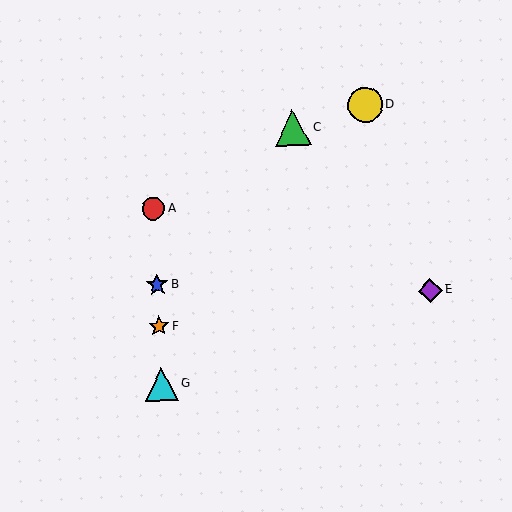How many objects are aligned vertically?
4 objects (A, B, F, G) are aligned vertically.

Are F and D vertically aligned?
No, F is at x≈159 and D is at x≈365.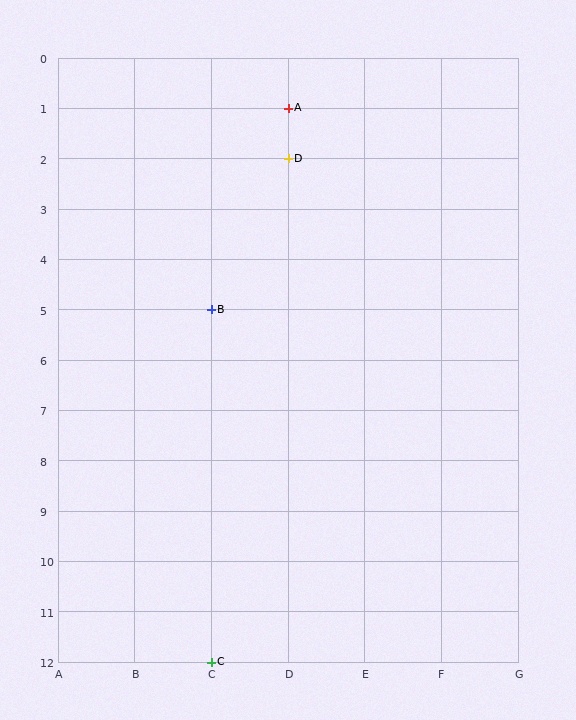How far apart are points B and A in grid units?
Points B and A are 1 column and 4 rows apart (about 4.1 grid units diagonally).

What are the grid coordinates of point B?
Point B is at grid coordinates (C, 5).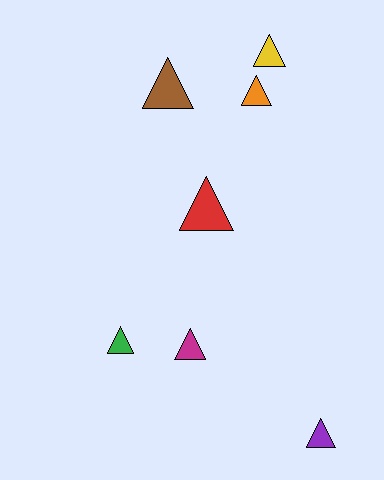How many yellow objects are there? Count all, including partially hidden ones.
There is 1 yellow object.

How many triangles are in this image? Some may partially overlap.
There are 7 triangles.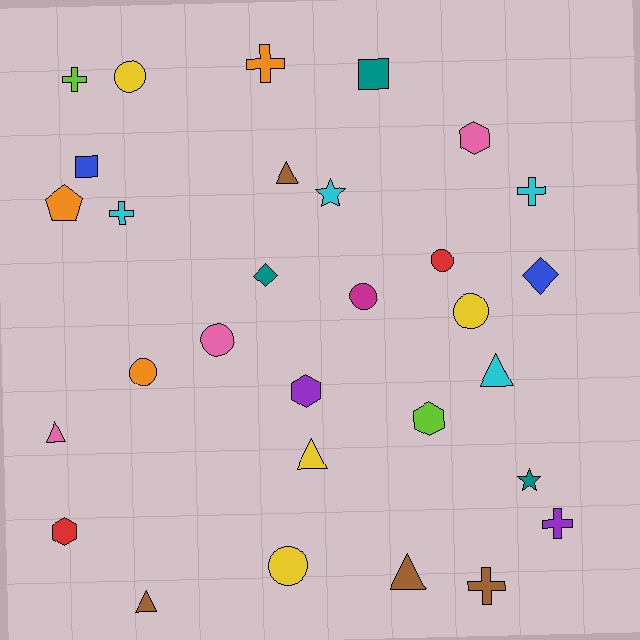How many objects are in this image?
There are 30 objects.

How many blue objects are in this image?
There are 2 blue objects.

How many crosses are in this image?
There are 6 crosses.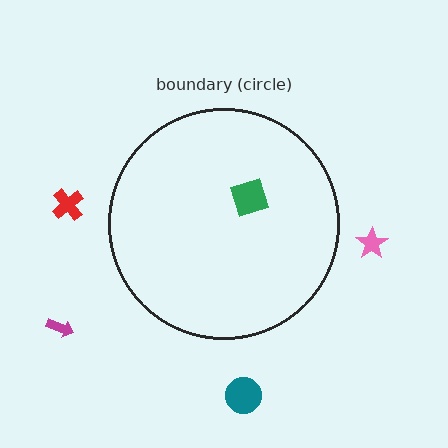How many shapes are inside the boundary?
1 inside, 4 outside.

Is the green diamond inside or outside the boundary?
Inside.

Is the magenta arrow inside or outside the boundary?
Outside.